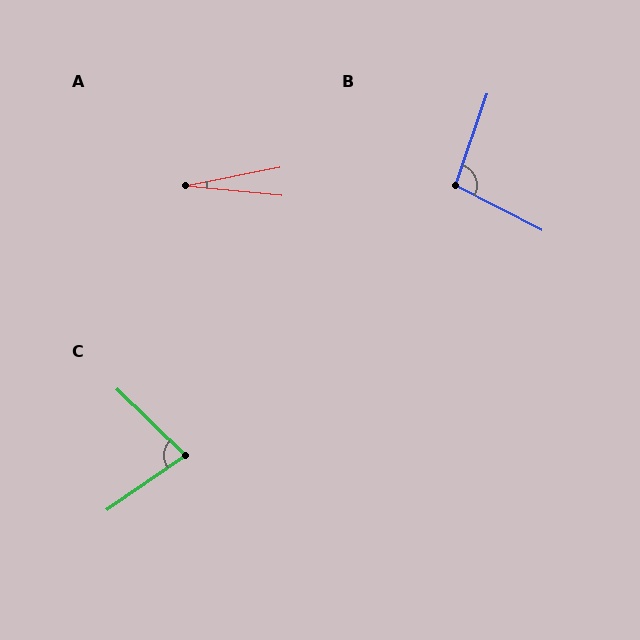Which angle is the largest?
B, at approximately 98 degrees.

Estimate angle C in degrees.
Approximately 79 degrees.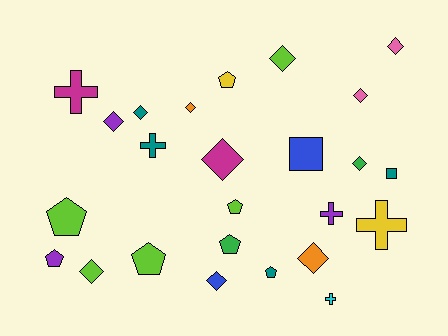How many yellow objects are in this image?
There are 2 yellow objects.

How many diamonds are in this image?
There are 11 diamonds.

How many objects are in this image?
There are 25 objects.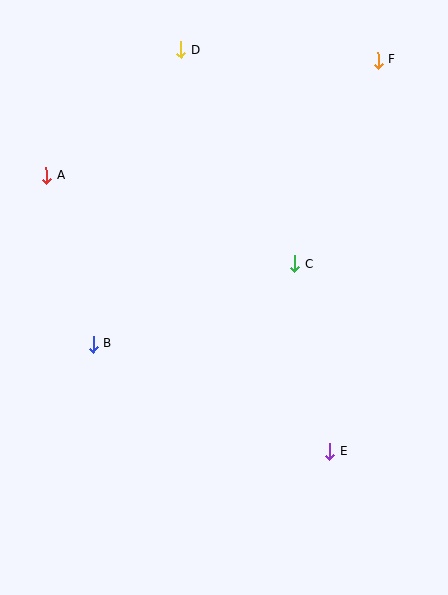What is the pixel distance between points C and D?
The distance between C and D is 243 pixels.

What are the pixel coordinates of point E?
Point E is at (330, 451).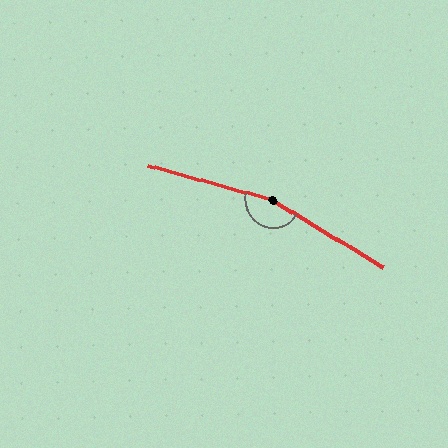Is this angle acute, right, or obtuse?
It is obtuse.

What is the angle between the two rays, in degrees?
Approximately 164 degrees.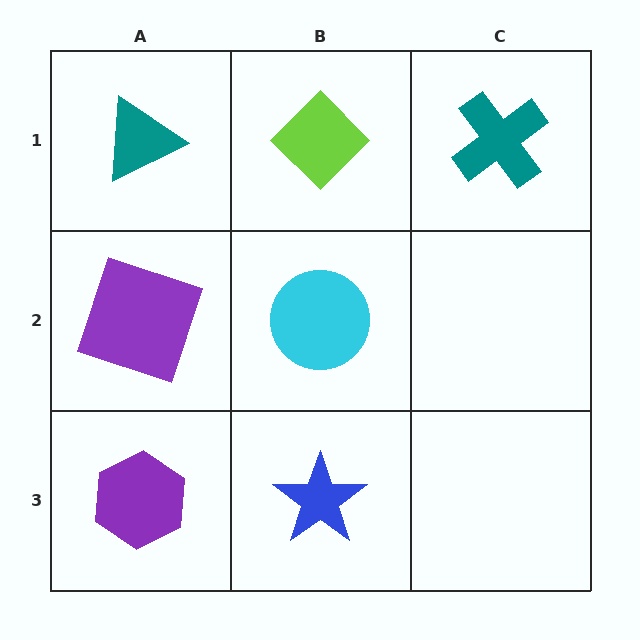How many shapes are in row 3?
2 shapes.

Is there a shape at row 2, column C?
No, that cell is empty.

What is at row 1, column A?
A teal triangle.